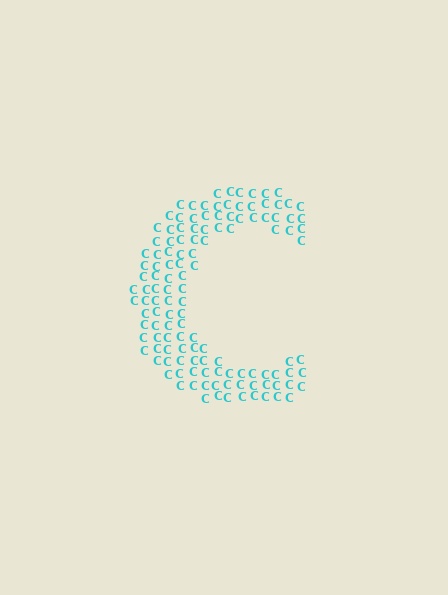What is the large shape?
The large shape is the letter C.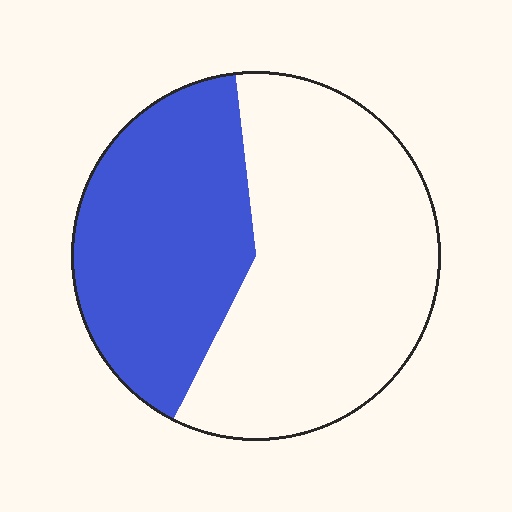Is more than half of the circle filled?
No.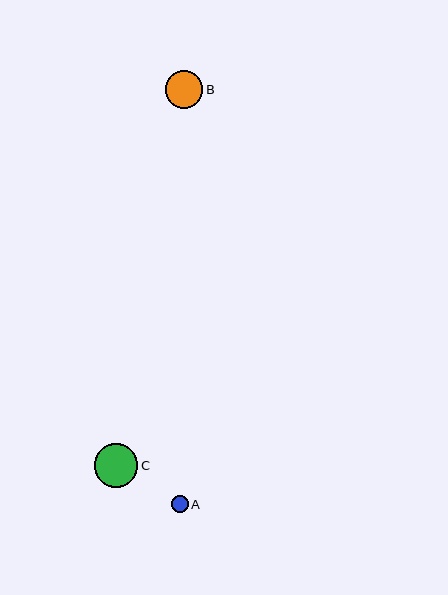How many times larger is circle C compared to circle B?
Circle C is approximately 1.1 times the size of circle B.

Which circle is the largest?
Circle C is the largest with a size of approximately 43 pixels.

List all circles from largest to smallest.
From largest to smallest: C, B, A.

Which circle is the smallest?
Circle A is the smallest with a size of approximately 17 pixels.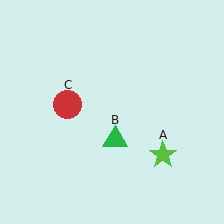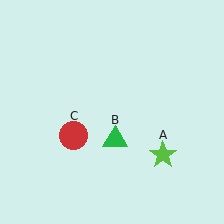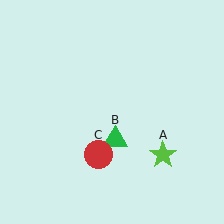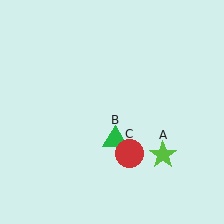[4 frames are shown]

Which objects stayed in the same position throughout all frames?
Lime star (object A) and green triangle (object B) remained stationary.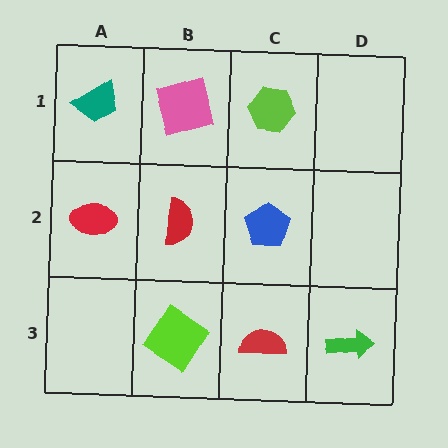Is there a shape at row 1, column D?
No, that cell is empty.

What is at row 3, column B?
A lime diamond.